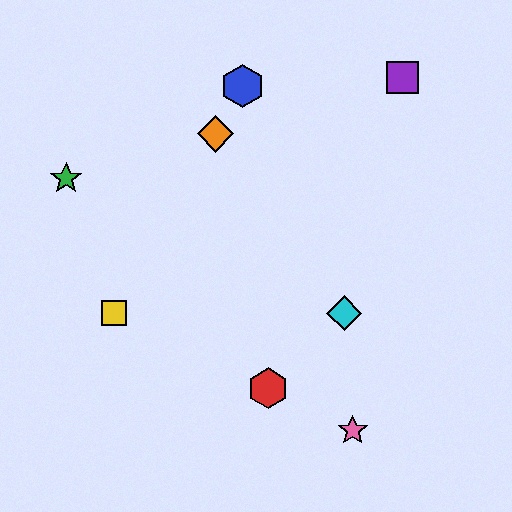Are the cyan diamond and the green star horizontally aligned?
No, the cyan diamond is at y≈313 and the green star is at y≈178.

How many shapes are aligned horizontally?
2 shapes (the yellow square, the cyan diamond) are aligned horizontally.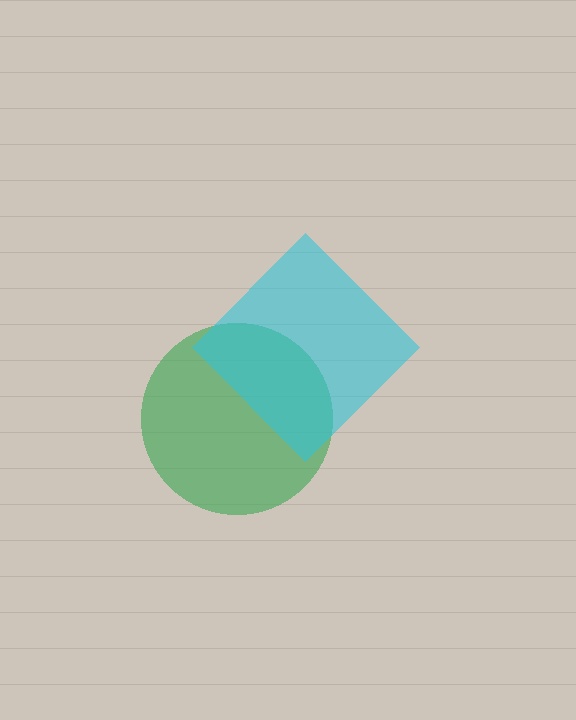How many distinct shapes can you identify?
There are 2 distinct shapes: a green circle, a cyan diamond.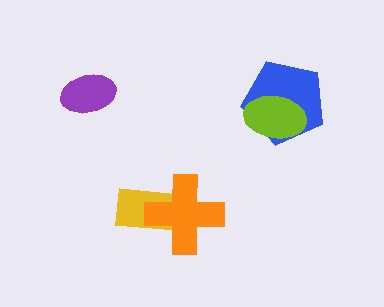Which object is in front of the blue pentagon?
The lime ellipse is in front of the blue pentagon.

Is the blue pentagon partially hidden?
Yes, it is partially covered by another shape.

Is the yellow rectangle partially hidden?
Yes, it is partially covered by another shape.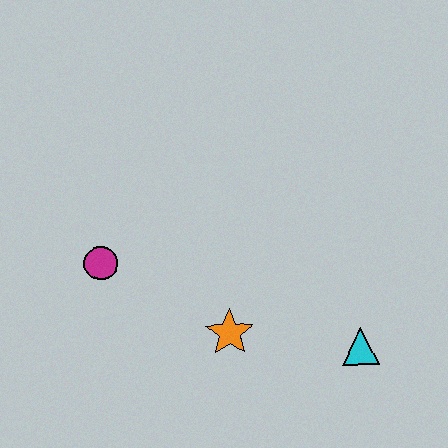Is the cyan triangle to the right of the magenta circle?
Yes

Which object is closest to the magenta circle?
The orange star is closest to the magenta circle.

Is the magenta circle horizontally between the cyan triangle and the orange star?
No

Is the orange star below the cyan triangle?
No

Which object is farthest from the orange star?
The magenta circle is farthest from the orange star.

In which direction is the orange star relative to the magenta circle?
The orange star is to the right of the magenta circle.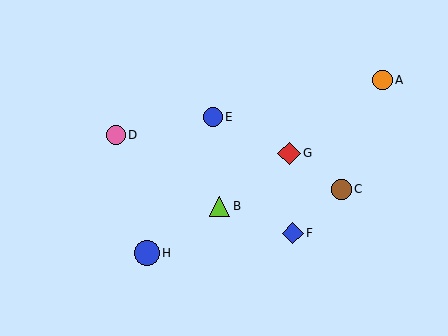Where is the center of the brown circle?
The center of the brown circle is at (341, 189).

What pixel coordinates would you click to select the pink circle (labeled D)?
Click at (116, 135) to select the pink circle D.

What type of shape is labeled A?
Shape A is an orange circle.